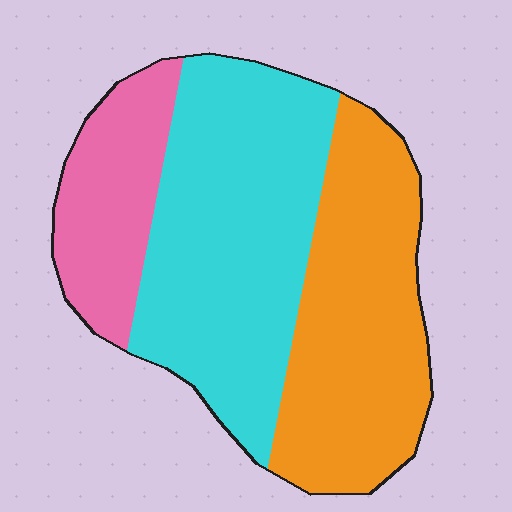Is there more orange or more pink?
Orange.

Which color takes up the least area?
Pink, at roughly 20%.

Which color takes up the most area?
Cyan, at roughly 45%.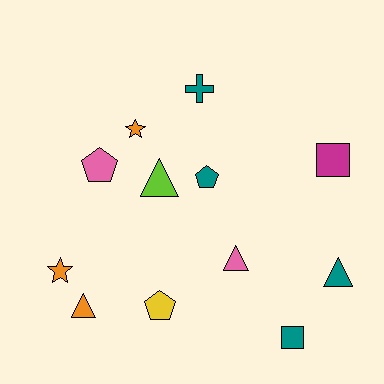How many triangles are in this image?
There are 4 triangles.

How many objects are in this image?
There are 12 objects.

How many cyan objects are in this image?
There are no cyan objects.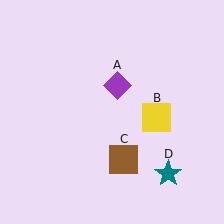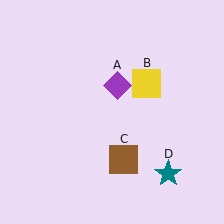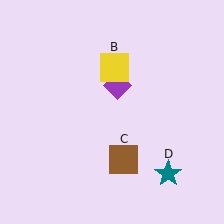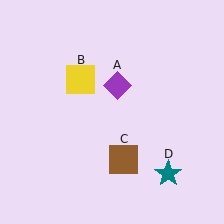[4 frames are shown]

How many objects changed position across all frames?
1 object changed position: yellow square (object B).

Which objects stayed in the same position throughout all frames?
Purple diamond (object A) and brown square (object C) and teal star (object D) remained stationary.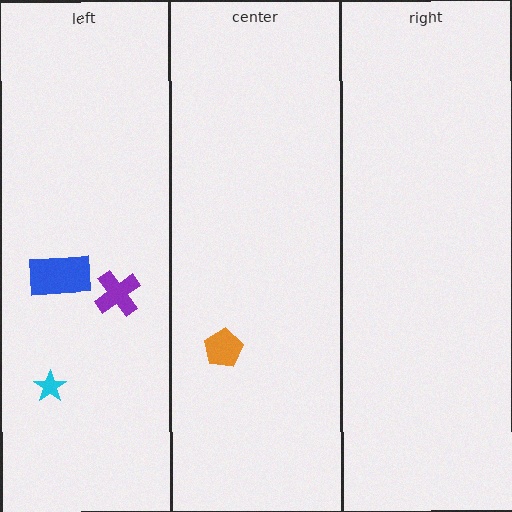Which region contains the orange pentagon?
The center region.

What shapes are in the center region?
The orange pentagon.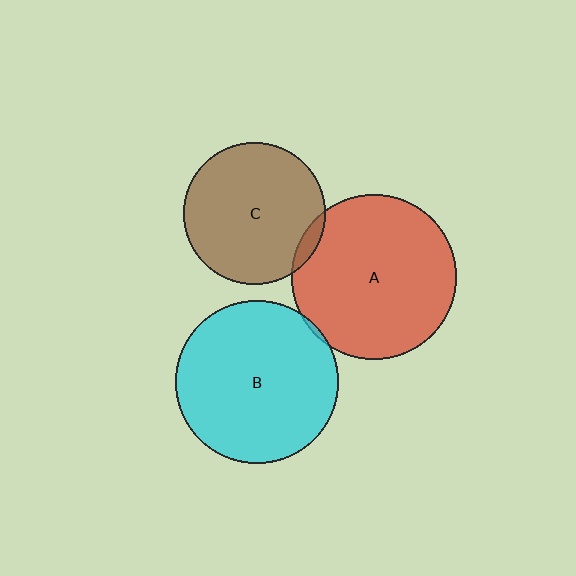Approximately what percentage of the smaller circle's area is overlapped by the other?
Approximately 5%.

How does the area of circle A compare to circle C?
Approximately 1.3 times.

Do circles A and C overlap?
Yes.